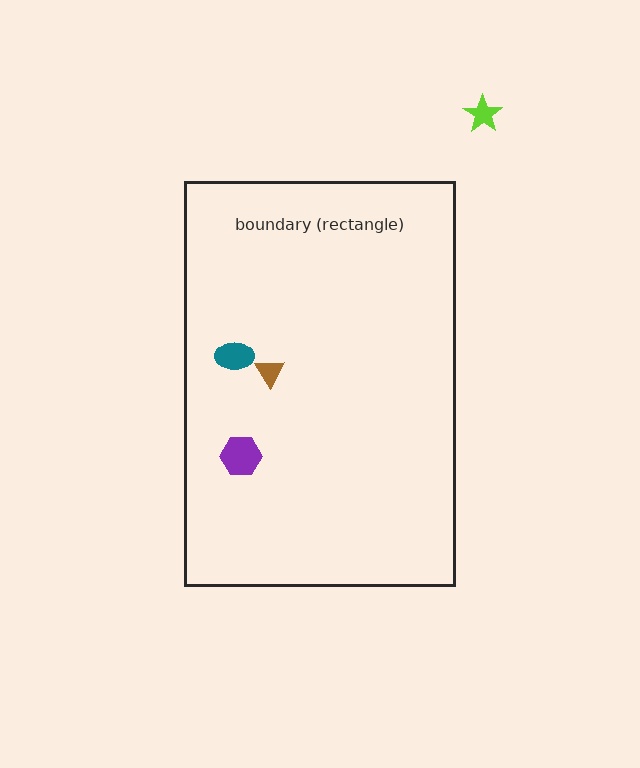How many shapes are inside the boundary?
3 inside, 1 outside.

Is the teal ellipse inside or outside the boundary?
Inside.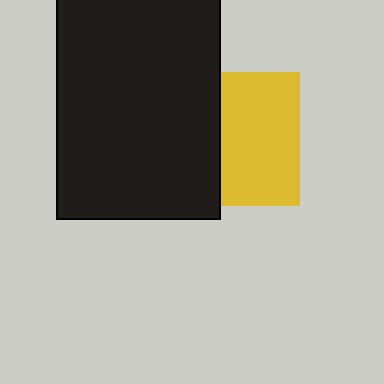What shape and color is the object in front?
The object in front is a black rectangle.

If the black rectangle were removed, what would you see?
You would see the complete yellow square.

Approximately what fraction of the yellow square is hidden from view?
Roughly 42% of the yellow square is hidden behind the black rectangle.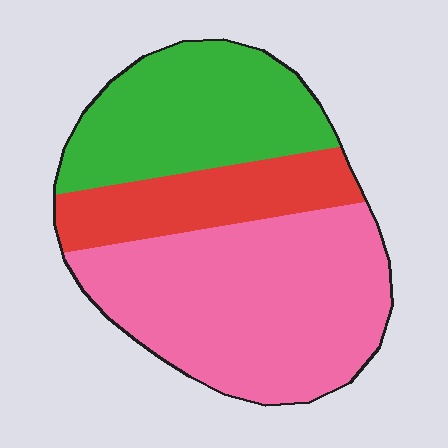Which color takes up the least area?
Red, at roughly 20%.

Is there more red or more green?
Green.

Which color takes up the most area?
Pink, at roughly 50%.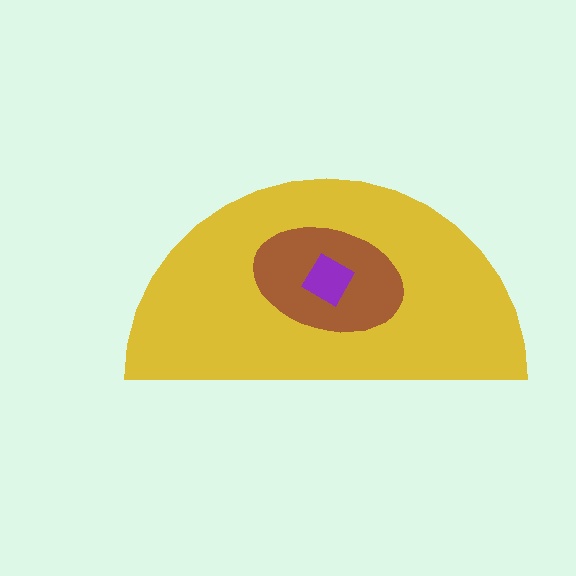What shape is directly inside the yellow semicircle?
The brown ellipse.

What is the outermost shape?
The yellow semicircle.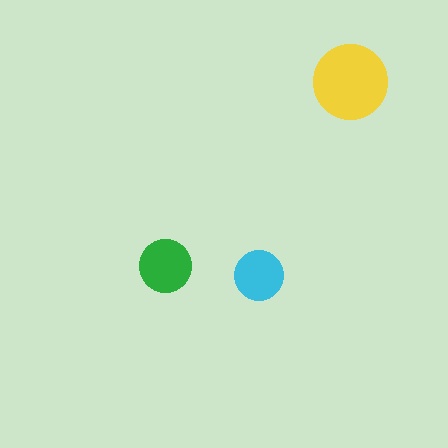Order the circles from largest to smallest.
the yellow one, the green one, the cyan one.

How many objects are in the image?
There are 3 objects in the image.